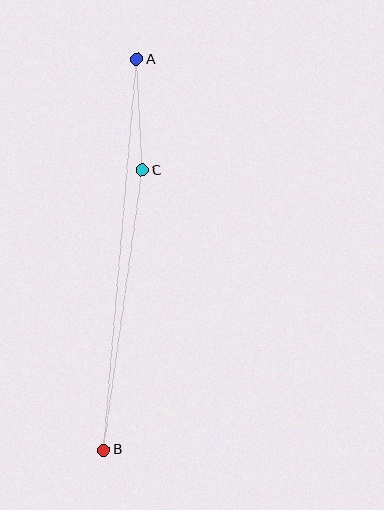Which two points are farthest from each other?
Points A and B are farthest from each other.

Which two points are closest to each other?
Points A and C are closest to each other.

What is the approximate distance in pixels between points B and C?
The distance between B and C is approximately 283 pixels.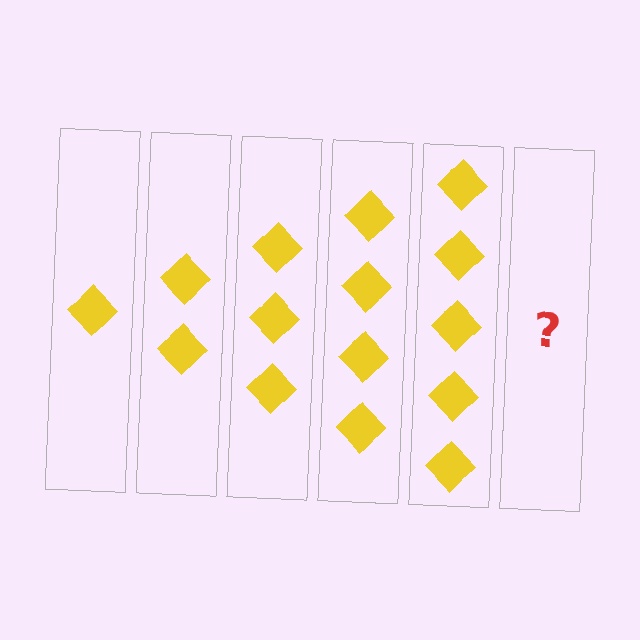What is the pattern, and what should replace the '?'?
The pattern is that each step adds one more diamond. The '?' should be 6 diamonds.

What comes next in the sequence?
The next element should be 6 diamonds.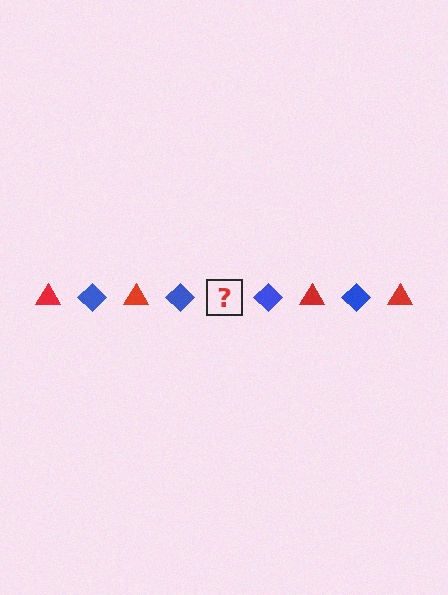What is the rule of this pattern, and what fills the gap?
The rule is that the pattern alternates between red triangle and blue diamond. The gap should be filled with a red triangle.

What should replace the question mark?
The question mark should be replaced with a red triangle.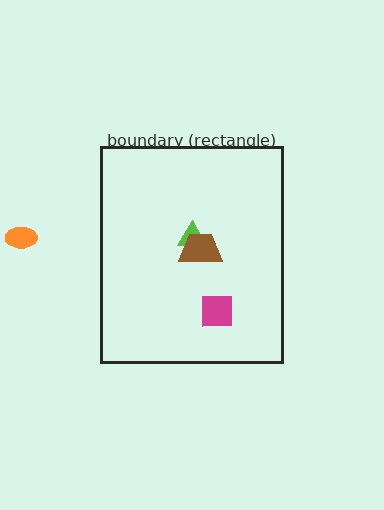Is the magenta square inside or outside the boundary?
Inside.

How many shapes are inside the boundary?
3 inside, 1 outside.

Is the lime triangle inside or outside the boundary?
Inside.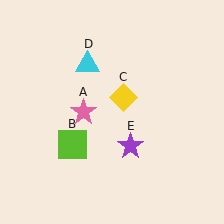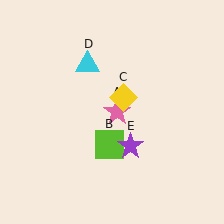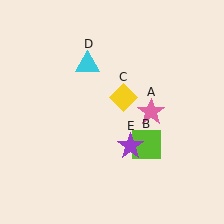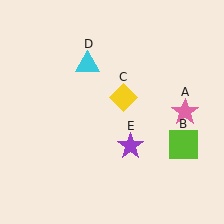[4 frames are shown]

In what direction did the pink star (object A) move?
The pink star (object A) moved right.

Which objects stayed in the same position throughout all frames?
Yellow diamond (object C) and cyan triangle (object D) and purple star (object E) remained stationary.